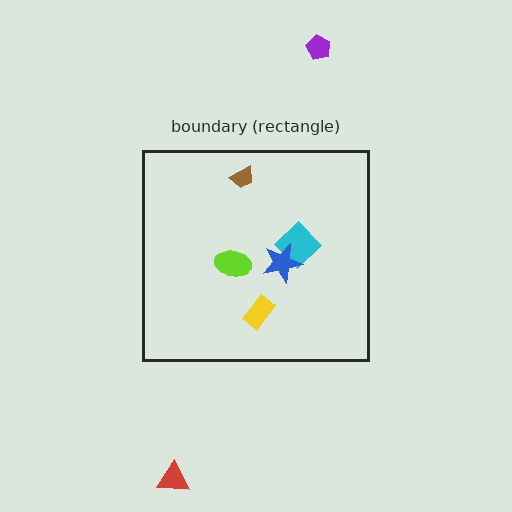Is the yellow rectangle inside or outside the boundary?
Inside.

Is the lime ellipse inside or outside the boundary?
Inside.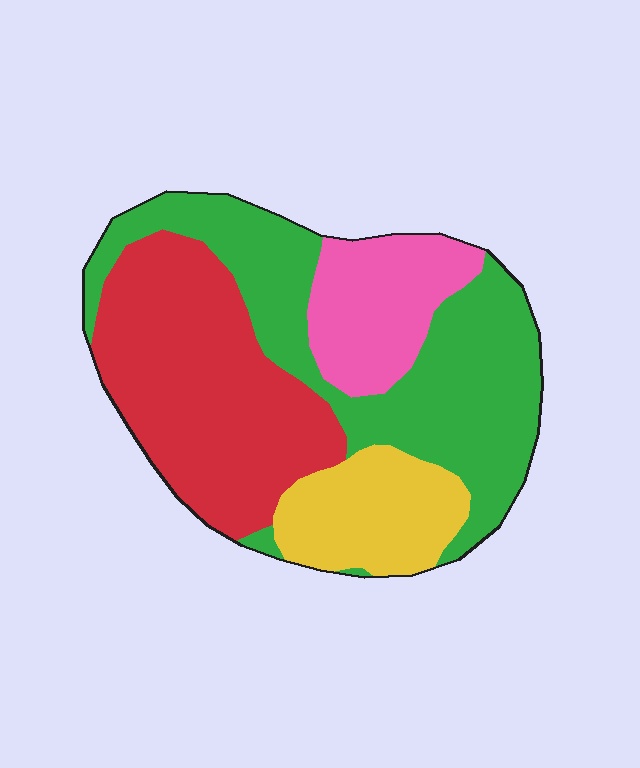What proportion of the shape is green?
Green takes up about three eighths (3/8) of the shape.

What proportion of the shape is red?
Red covers around 35% of the shape.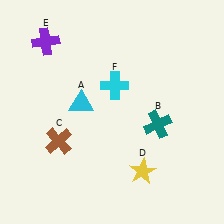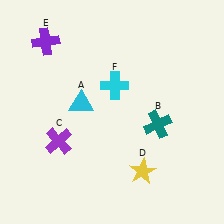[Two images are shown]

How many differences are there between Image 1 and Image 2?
There is 1 difference between the two images.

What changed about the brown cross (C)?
In Image 1, C is brown. In Image 2, it changed to purple.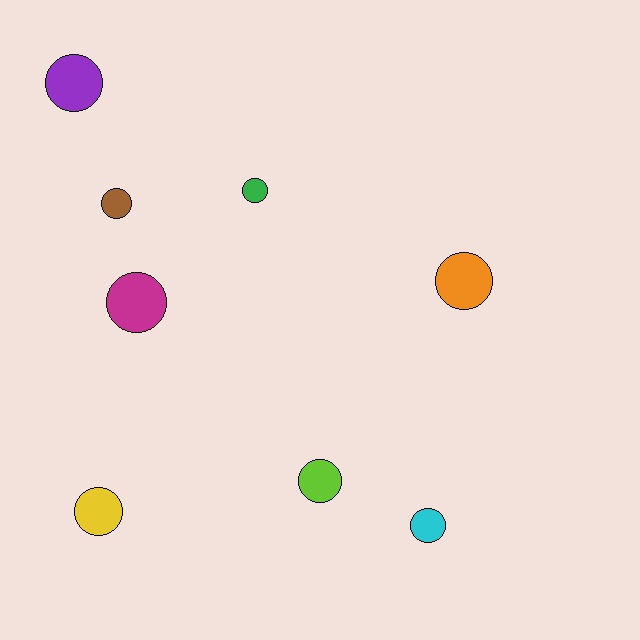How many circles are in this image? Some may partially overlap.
There are 8 circles.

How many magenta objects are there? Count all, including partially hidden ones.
There is 1 magenta object.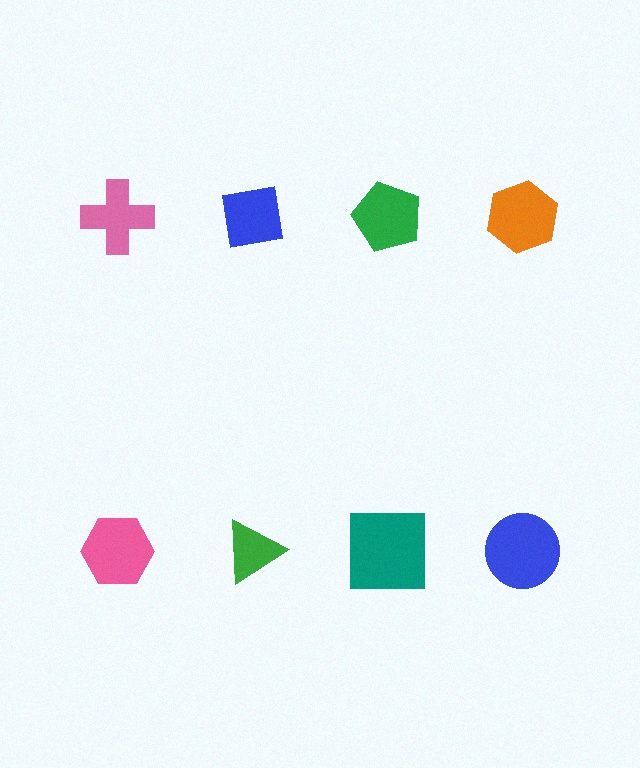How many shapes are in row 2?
4 shapes.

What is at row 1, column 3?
A green pentagon.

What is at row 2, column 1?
A pink hexagon.